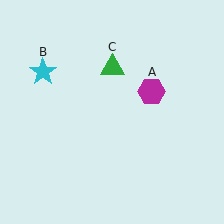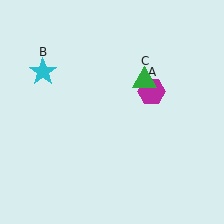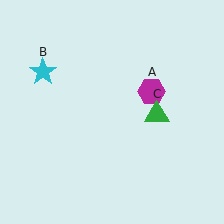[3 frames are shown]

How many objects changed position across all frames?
1 object changed position: green triangle (object C).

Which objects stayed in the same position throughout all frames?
Magenta hexagon (object A) and cyan star (object B) remained stationary.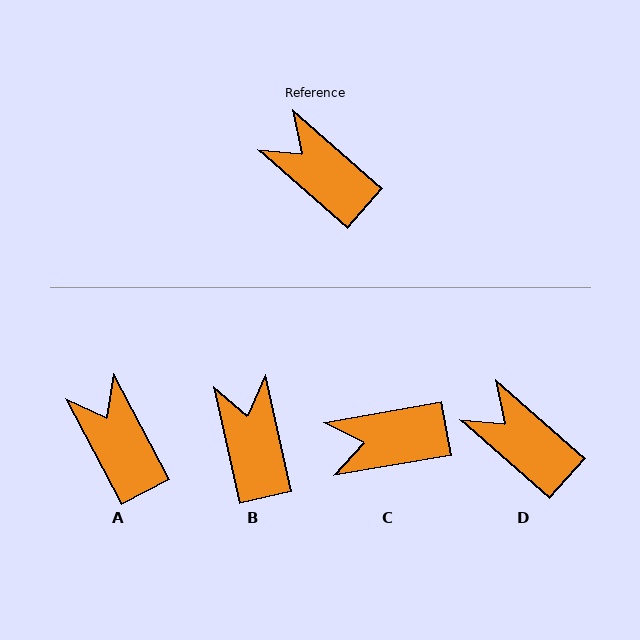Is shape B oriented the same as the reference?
No, it is off by about 36 degrees.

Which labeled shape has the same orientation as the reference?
D.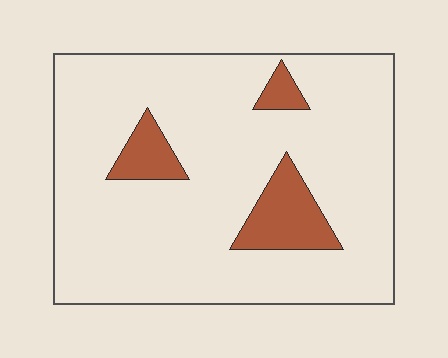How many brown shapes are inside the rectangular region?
3.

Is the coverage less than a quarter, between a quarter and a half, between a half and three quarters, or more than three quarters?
Less than a quarter.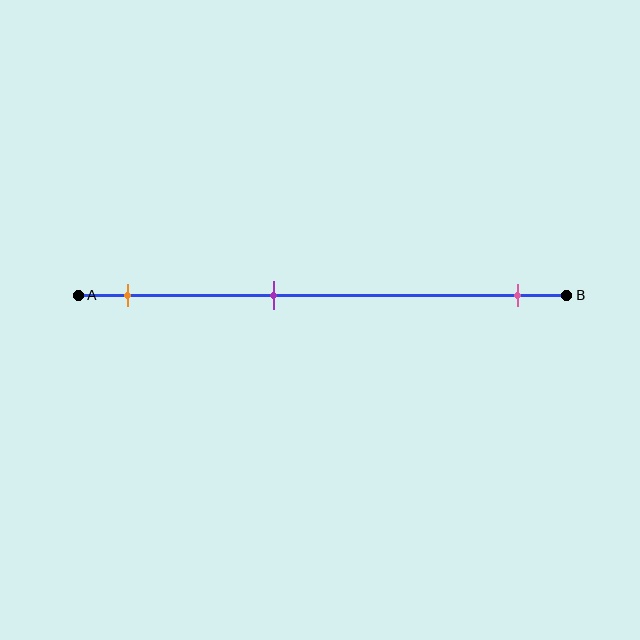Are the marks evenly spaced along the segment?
No, the marks are not evenly spaced.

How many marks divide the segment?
There are 3 marks dividing the segment.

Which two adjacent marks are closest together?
The orange and purple marks are the closest adjacent pair.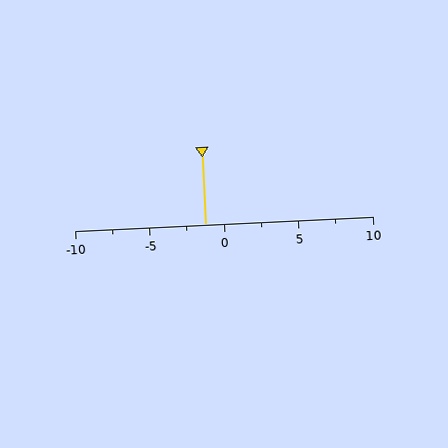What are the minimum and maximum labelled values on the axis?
The axis runs from -10 to 10.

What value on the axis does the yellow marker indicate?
The marker indicates approximately -1.2.